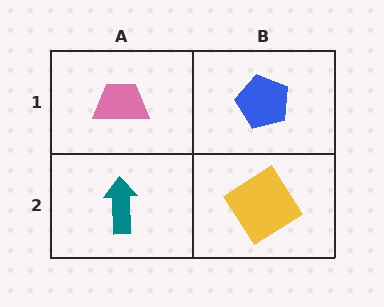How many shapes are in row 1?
2 shapes.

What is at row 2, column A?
A teal arrow.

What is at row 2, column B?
A yellow diamond.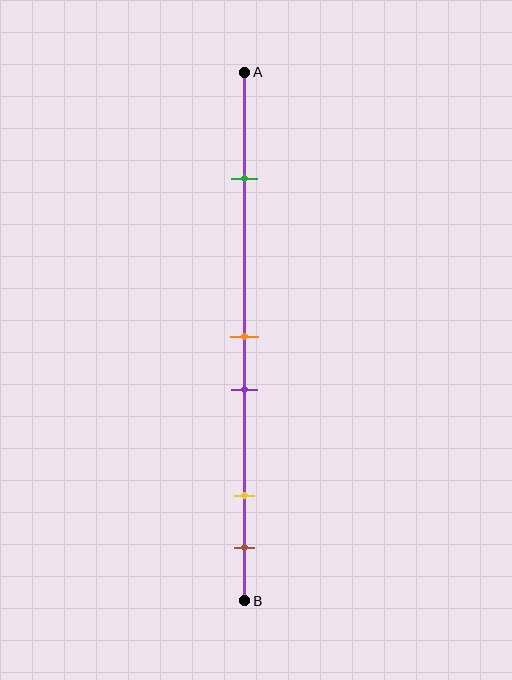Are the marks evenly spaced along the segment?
No, the marks are not evenly spaced.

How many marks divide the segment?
There are 5 marks dividing the segment.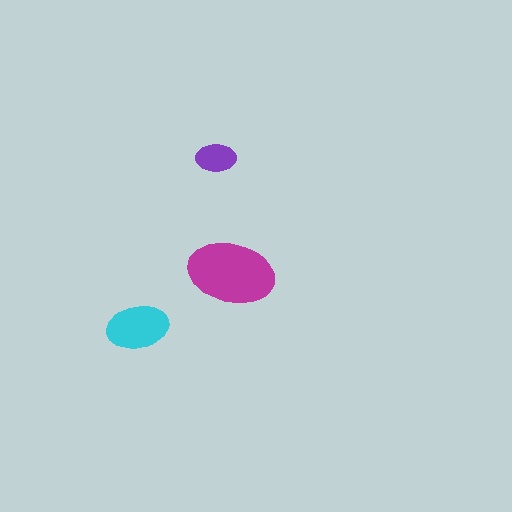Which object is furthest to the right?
The magenta ellipse is rightmost.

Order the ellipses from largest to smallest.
the magenta one, the cyan one, the purple one.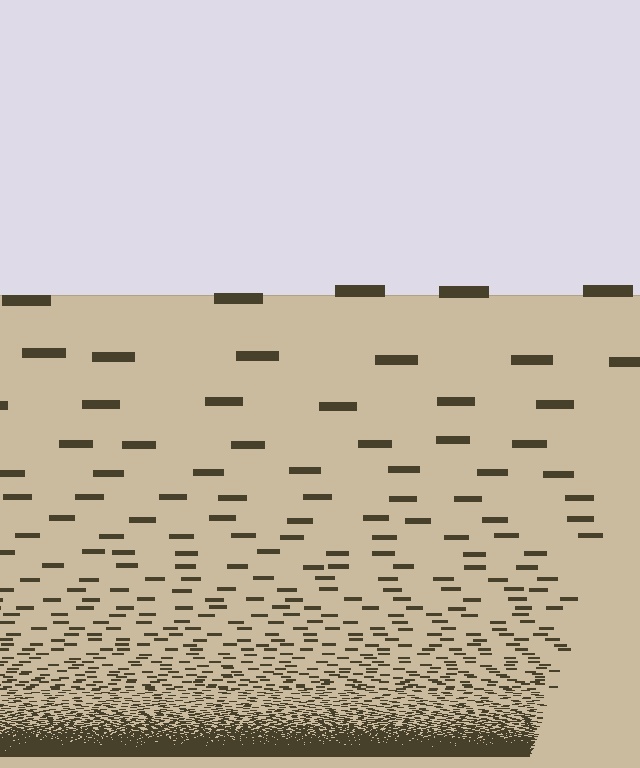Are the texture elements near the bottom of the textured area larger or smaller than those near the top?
Smaller. The gradient is inverted — elements near the bottom are smaller and denser.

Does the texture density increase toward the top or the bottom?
Density increases toward the bottom.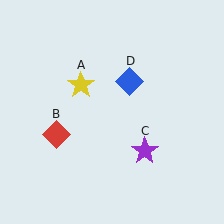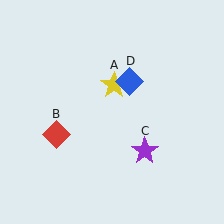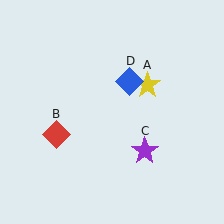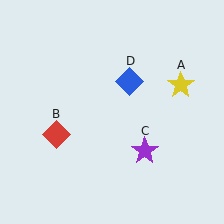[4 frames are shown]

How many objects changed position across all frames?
1 object changed position: yellow star (object A).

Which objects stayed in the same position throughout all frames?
Red diamond (object B) and purple star (object C) and blue diamond (object D) remained stationary.